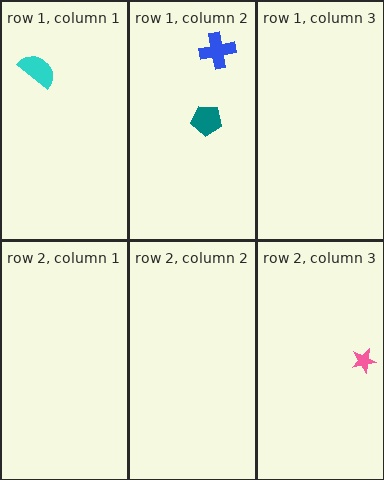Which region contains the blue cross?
The row 1, column 2 region.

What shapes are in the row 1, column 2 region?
The teal pentagon, the blue cross.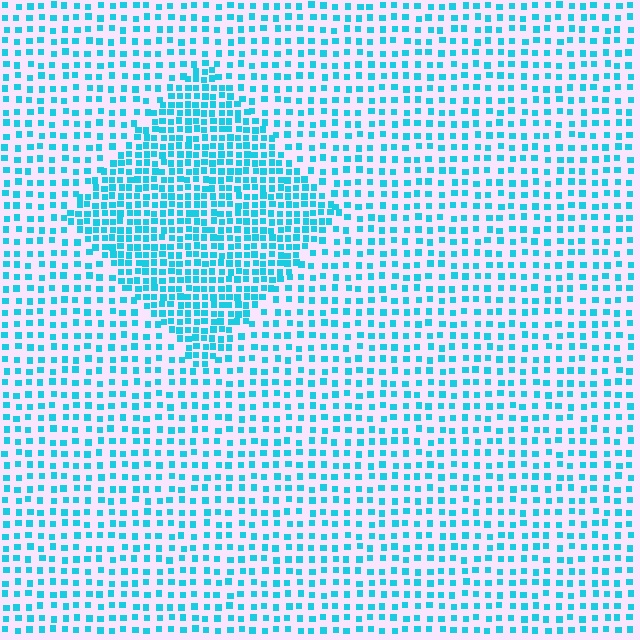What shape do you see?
I see a diamond.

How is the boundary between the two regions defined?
The boundary is defined by a change in element density (approximately 2.0x ratio). All elements are the same color, size, and shape.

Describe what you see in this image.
The image contains small cyan elements arranged at two different densities. A diamond-shaped region is visible where the elements are more densely packed than the surrounding area.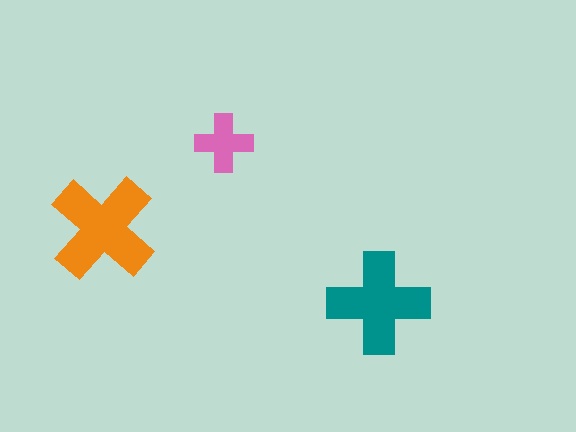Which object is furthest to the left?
The orange cross is leftmost.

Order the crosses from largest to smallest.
the orange one, the teal one, the pink one.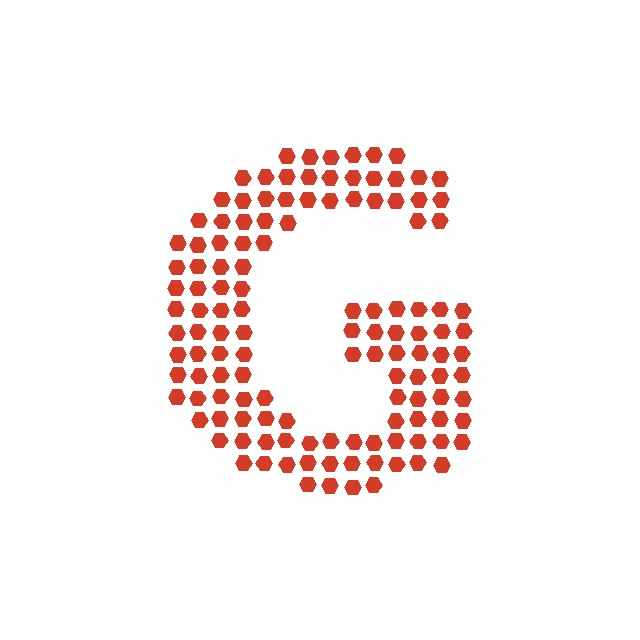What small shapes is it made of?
It is made of small hexagons.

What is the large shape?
The large shape is the letter G.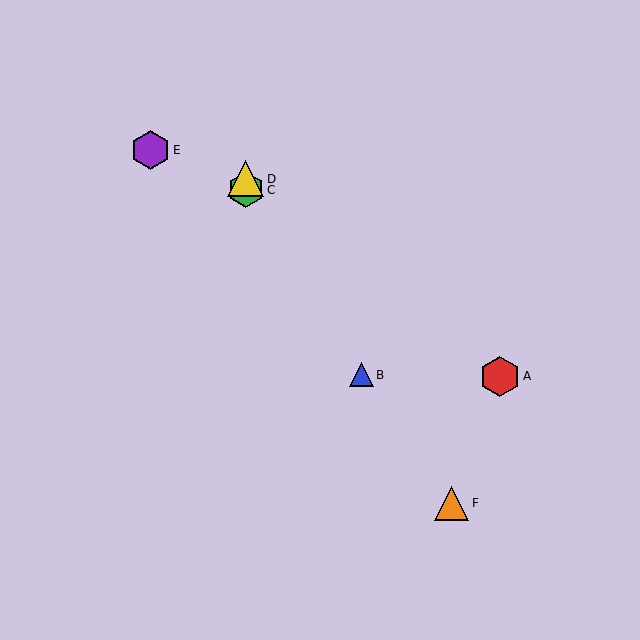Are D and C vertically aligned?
Yes, both are at x≈246.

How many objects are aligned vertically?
2 objects (C, D) are aligned vertically.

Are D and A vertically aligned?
No, D is at x≈246 and A is at x≈500.